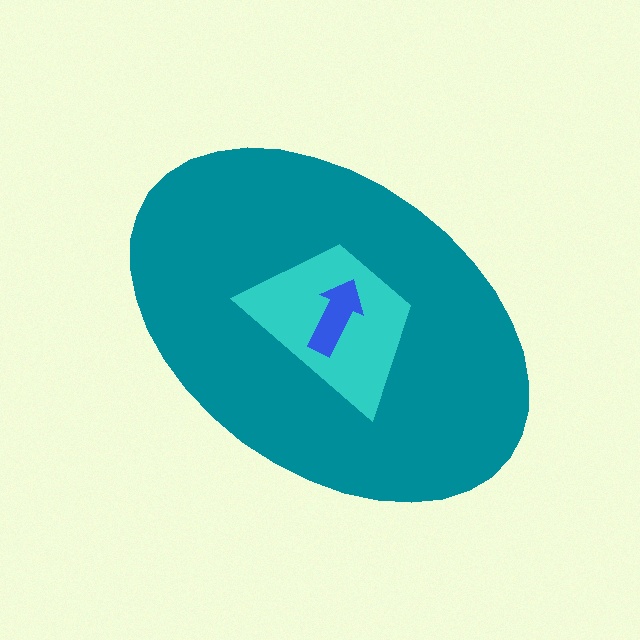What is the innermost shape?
The blue arrow.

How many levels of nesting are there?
3.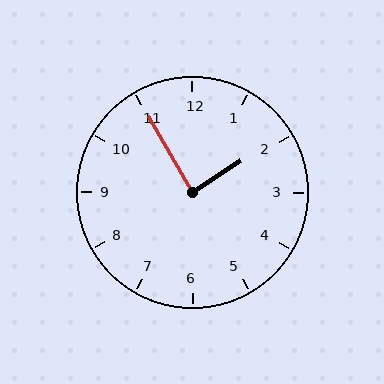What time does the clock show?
1:55.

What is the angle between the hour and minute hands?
Approximately 88 degrees.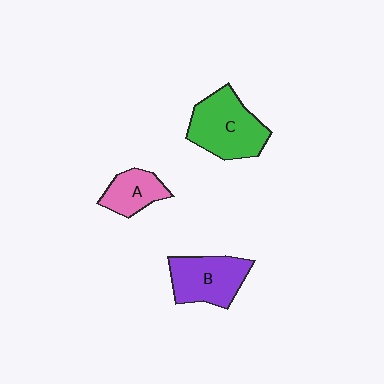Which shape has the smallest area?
Shape A (pink).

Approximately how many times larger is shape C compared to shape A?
Approximately 1.8 times.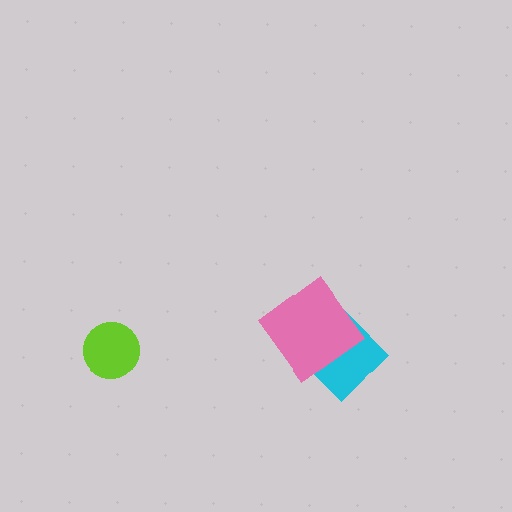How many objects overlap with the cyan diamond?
1 object overlaps with the cyan diamond.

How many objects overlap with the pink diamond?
1 object overlaps with the pink diamond.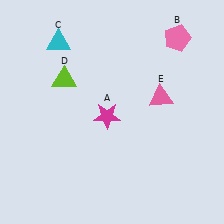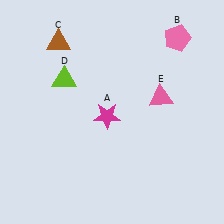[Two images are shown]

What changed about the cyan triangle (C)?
In Image 1, C is cyan. In Image 2, it changed to brown.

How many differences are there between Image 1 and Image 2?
There is 1 difference between the two images.